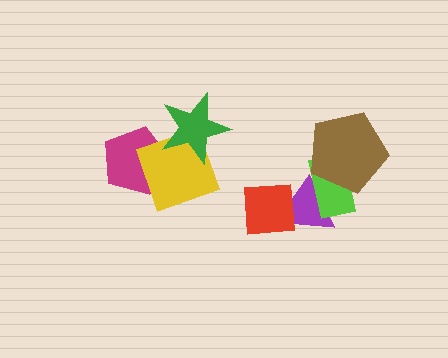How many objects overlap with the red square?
1 object overlaps with the red square.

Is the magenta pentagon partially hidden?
Yes, it is partially covered by another shape.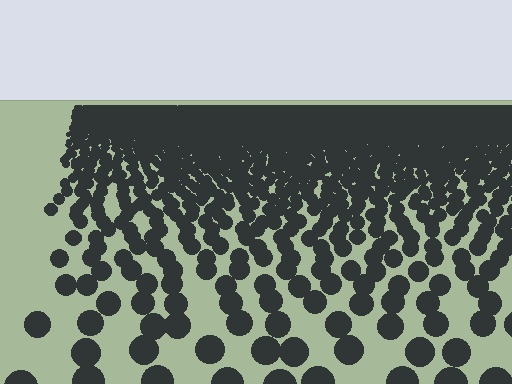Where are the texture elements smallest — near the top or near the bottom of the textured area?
Near the top.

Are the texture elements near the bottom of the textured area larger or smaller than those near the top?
Larger. Near the bottom, elements are closer to the viewer and appear at a bigger on-screen size.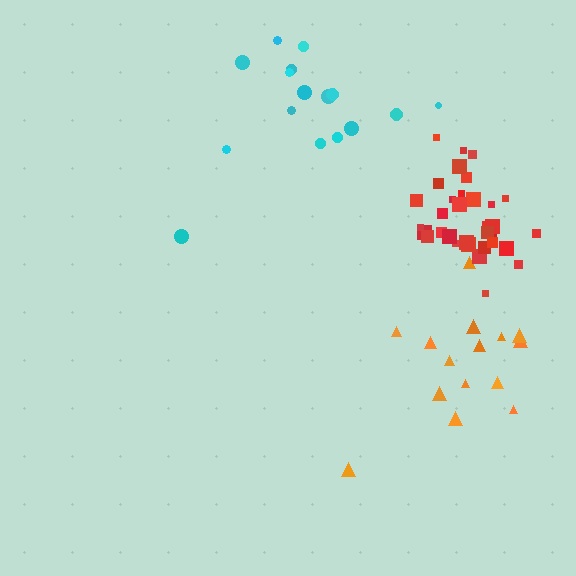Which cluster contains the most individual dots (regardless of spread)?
Red (33).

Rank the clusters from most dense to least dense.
red, orange, cyan.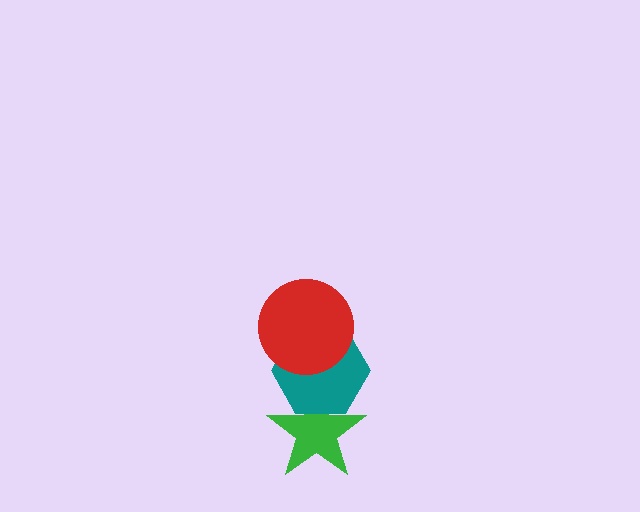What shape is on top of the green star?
The teal hexagon is on top of the green star.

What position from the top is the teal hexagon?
The teal hexagon is 2nd from the top.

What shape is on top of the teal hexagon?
The red circle is on top of the teal hexagon.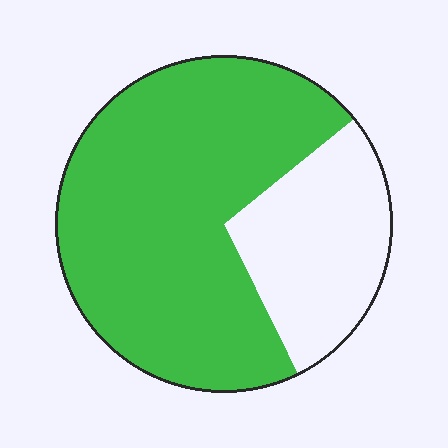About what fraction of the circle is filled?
About three quarters (3/4).